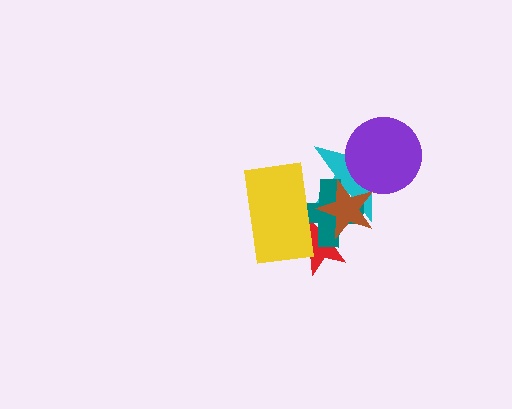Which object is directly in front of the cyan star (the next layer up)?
The purple circle is directly in front of the cyan star.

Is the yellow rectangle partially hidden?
Yes, it is partially covered by another shape.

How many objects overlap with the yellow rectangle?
4 objects overlap with the yellow rectangle.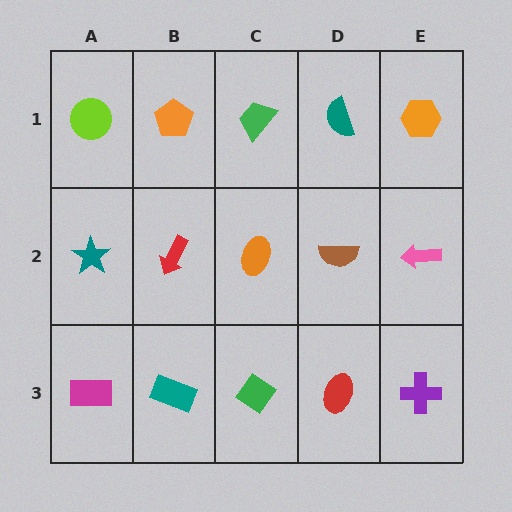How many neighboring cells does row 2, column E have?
3.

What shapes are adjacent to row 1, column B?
A red arrow (row 2, column B), a lime circle (row 1, column A), a green trapezoid (row 1, column C).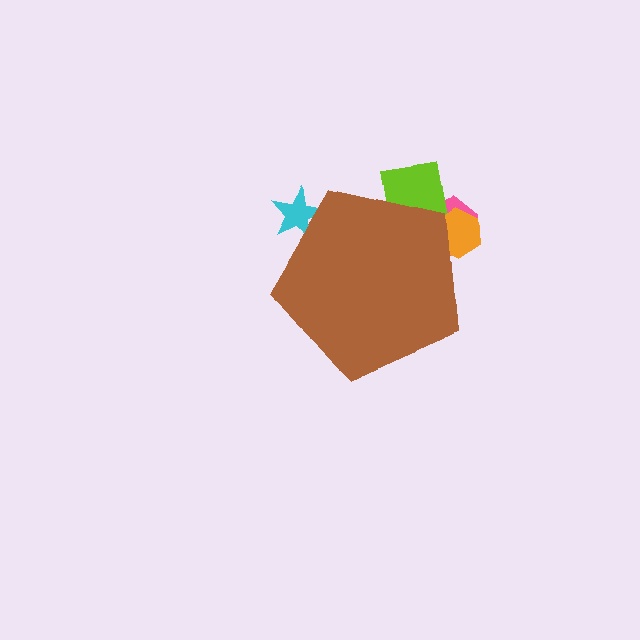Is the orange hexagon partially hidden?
Yes, the orange hexagon is partially hidden behind the brown pentagon.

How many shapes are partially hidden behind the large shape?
4 shapes are partially hidden.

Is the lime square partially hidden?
Yes, the lime square is partially hidden behind the brown pentagon.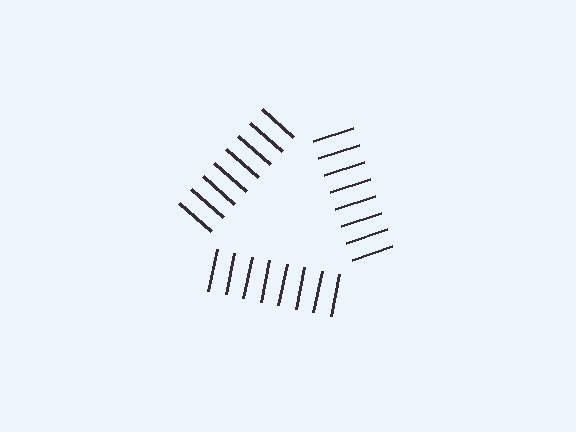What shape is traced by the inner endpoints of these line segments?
An illusory triangle — the line segments terminate on its edges but no continuous stroke is drawn.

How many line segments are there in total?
24 — 8 along each of the 3 edges.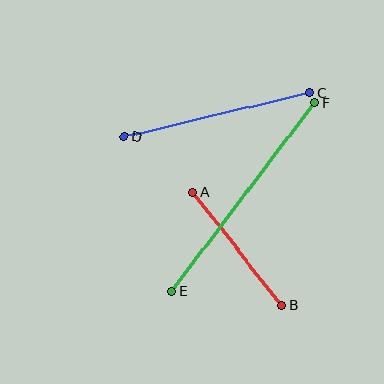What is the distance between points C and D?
The distance is approximately 191 pixels.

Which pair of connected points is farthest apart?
Points E and F are farthest apart.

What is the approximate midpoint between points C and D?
The midpoint is at approximately (217, 115) pixels.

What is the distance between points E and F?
The distance is approximately 236 pixels.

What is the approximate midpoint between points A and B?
The midpoint is at approximately (237, 249) pixels.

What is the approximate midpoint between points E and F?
The midpoint is at approximately (243, 197) pixels.